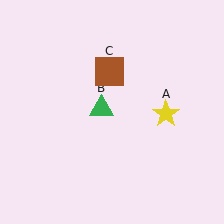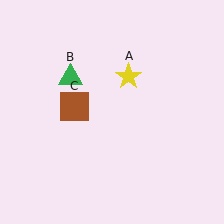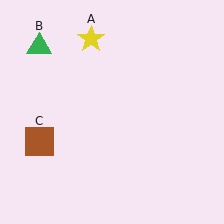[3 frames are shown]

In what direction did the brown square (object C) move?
The brown square (object C) moved down and to the left.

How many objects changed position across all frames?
3 objects changed position: yellow star (object A), green triangle (object B), brown square (object C).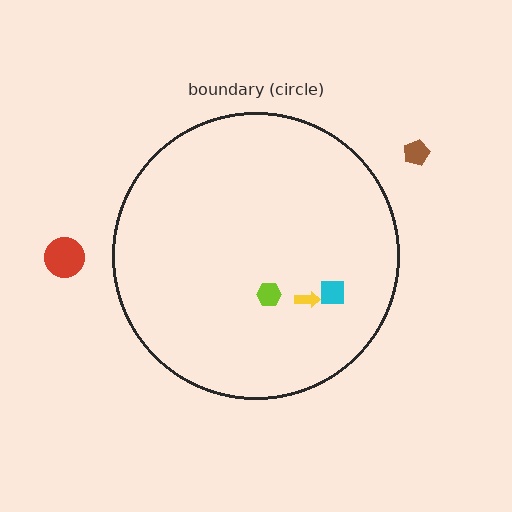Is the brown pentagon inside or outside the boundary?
Outside.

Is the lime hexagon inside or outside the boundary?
Inside.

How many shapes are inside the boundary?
3 inside, 2 outside.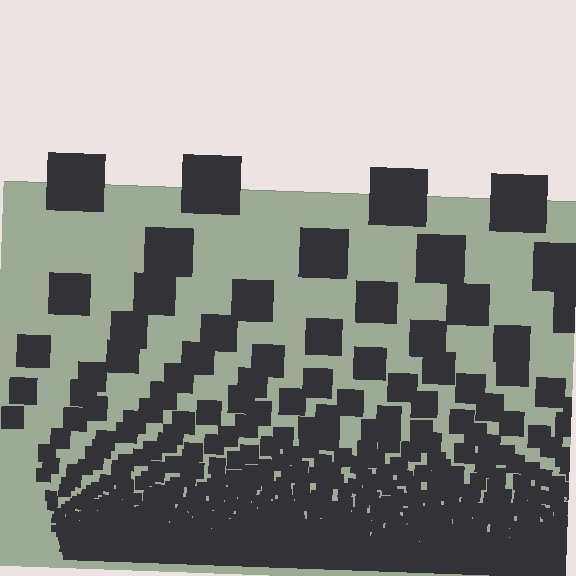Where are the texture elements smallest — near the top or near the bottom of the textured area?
Near the bottom.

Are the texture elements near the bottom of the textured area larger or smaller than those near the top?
Smaller. The gradient is inverted — elements near the bottom are smaller and denser.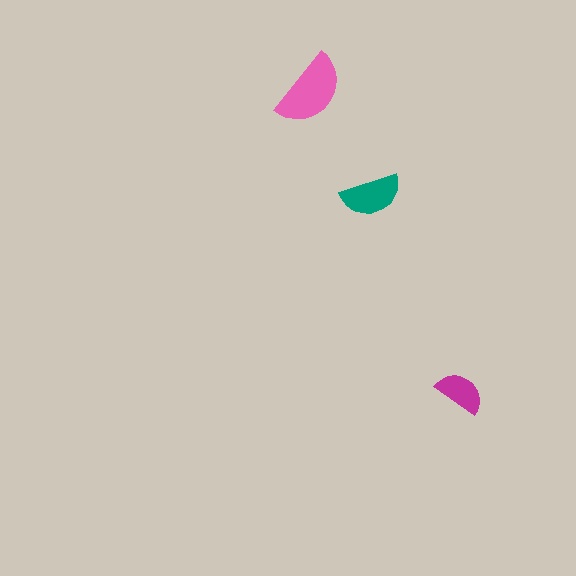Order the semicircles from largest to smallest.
the pink one, the teal one, the magenta one.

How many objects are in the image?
There are 3 objects in the image.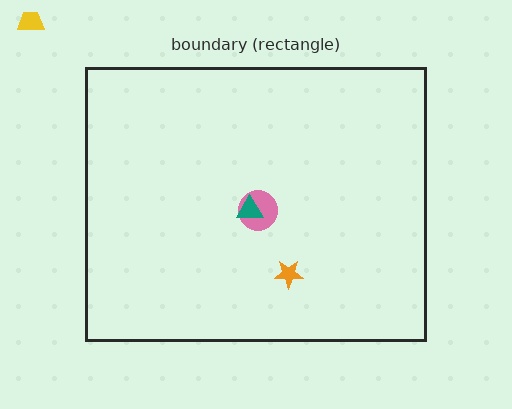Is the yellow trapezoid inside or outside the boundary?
Outside.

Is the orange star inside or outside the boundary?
Inside.